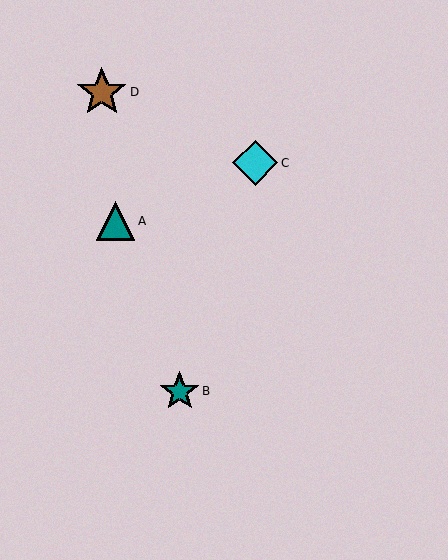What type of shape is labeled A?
Shape A is a teal triangle.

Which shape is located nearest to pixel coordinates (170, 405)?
The teal star (labeled B) at (180, 391) is nearest to that location.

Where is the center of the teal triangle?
The center of the teal triangle is at (115, 221).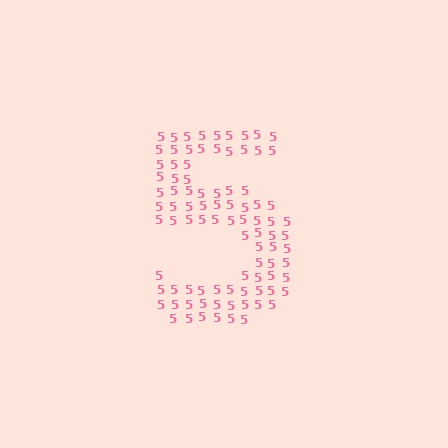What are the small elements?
The small elements are digit 5's.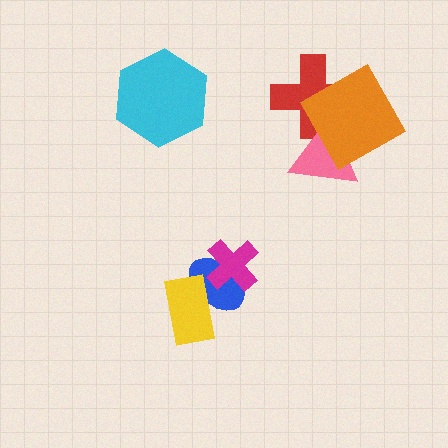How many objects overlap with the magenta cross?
1 object overlaps with the magenta cross.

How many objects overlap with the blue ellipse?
2 objects overlap with the blue ellipse.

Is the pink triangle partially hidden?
Yes, it is partially covered by another shape.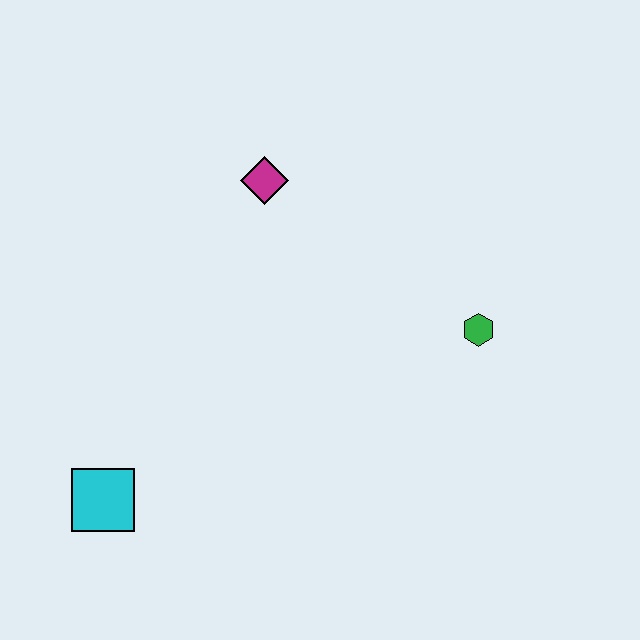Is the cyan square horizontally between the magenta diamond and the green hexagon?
No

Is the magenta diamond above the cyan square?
Yes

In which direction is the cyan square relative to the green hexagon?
The cyan square is to the left of the green hexagon.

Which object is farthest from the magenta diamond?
The cyan square is farthest from the magenta diamond.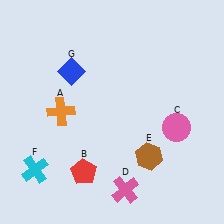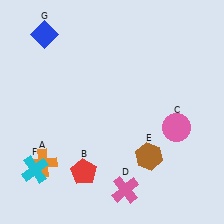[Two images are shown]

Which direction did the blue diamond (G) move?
The blue diamond (G) moved up.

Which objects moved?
The objects that moved are: the orange cross (A), the blue diamond (G).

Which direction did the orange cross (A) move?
The orange cross (A) moved down.